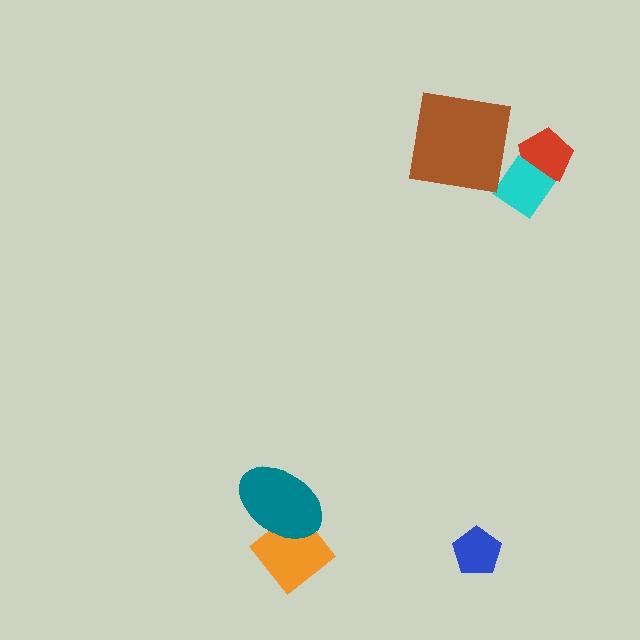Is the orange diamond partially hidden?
Yes, it is partially covered by another shape.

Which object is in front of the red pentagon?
The cyan diamond is in front of the red pentagon.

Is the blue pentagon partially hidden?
No, no other shape covers it.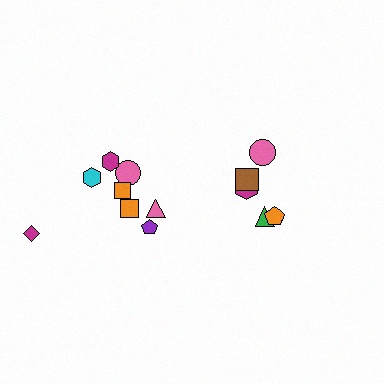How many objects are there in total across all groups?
There are 13 objects.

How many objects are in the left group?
There are 8 objects.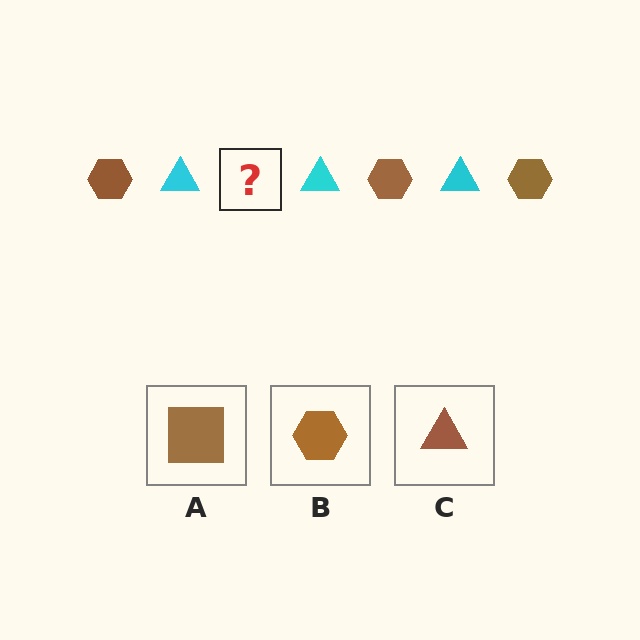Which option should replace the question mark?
Option B.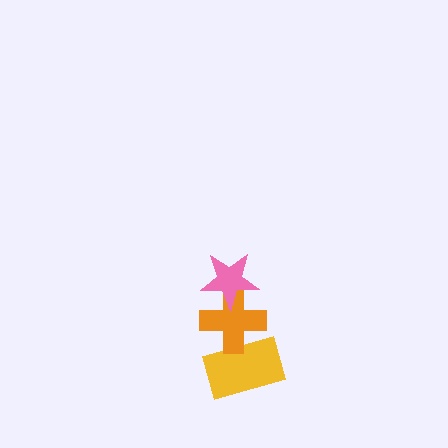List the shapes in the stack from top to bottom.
From top to bottom: the pink star, the orange cross, the yellow rectangle.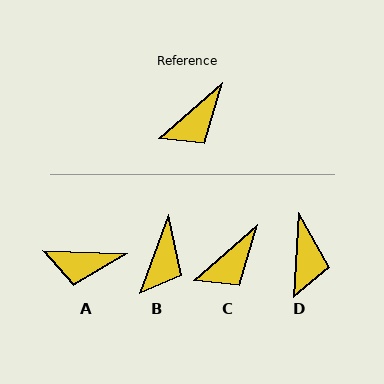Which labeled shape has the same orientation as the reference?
C.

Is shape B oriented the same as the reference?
No, it is off by about 29 degrees.